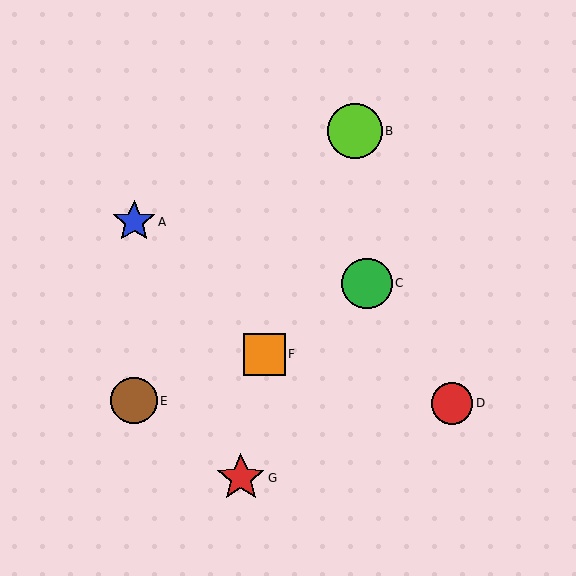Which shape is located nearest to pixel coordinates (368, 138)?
The lime circle (labeled B) at (355, 131) is nearest to that location.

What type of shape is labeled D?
Shape D is a red circle.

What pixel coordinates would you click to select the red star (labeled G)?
Click at (241, 478) to select the red star G.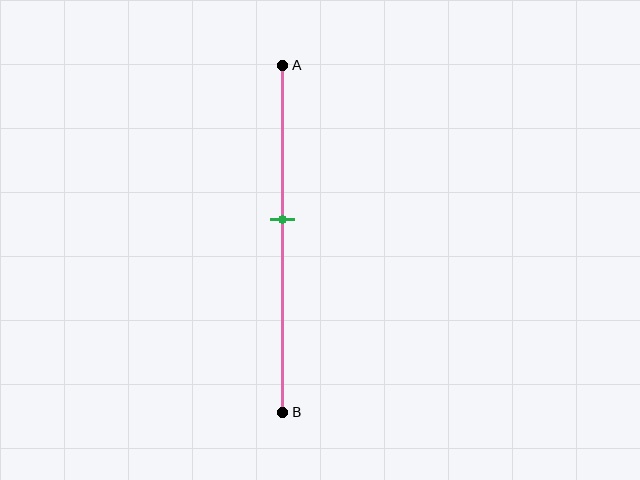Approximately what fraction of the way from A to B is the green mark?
The green mark is approximately 45% of the way from A to B.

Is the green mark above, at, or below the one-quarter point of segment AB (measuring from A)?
The green mark is below the one-quarter point of segment AB.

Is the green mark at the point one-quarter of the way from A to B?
No, the mark is at about 45% from A, not at the 25% one-quarter point.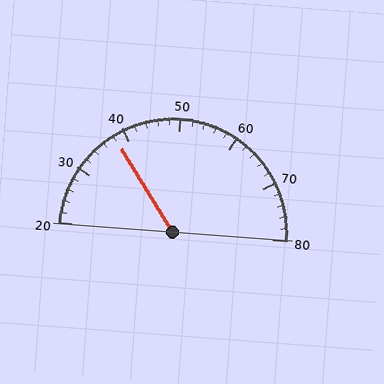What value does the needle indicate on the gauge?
The needle indicates approximately 38.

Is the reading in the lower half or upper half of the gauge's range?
The reading is in the lower half of the range (20 to 80).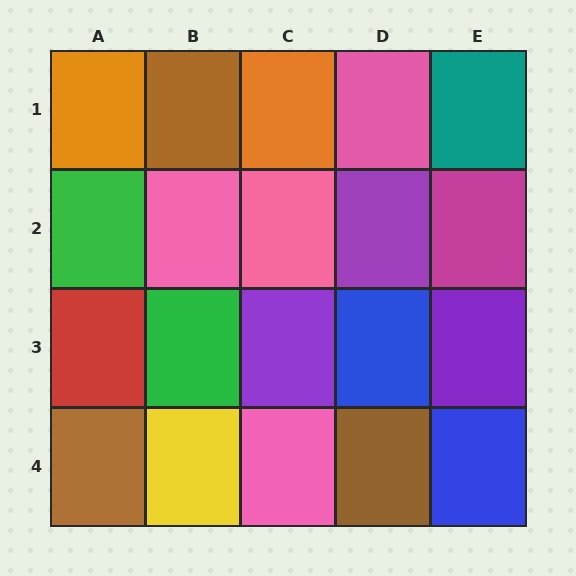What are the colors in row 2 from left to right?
Green, pink, pink, purple, magenta.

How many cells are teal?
1 cell is teal.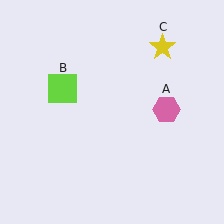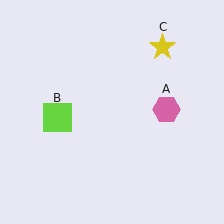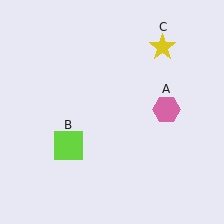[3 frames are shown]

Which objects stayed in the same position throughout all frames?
Pink hexagon (object A) and yellow star (object C) remained stationary.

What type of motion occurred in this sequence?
The lime square (object B) rotated counterclockwise around the center of the scene.